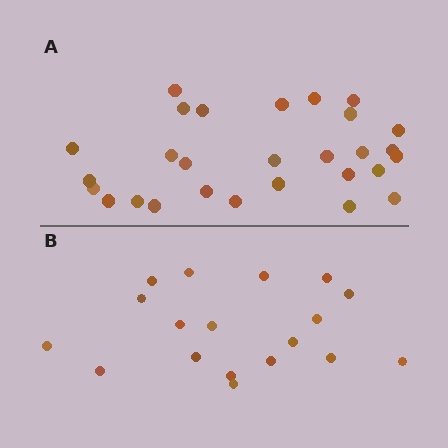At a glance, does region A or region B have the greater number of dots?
Region A (the top region) has more dots.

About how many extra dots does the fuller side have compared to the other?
Region A has roughly 10 or so more dots than region B.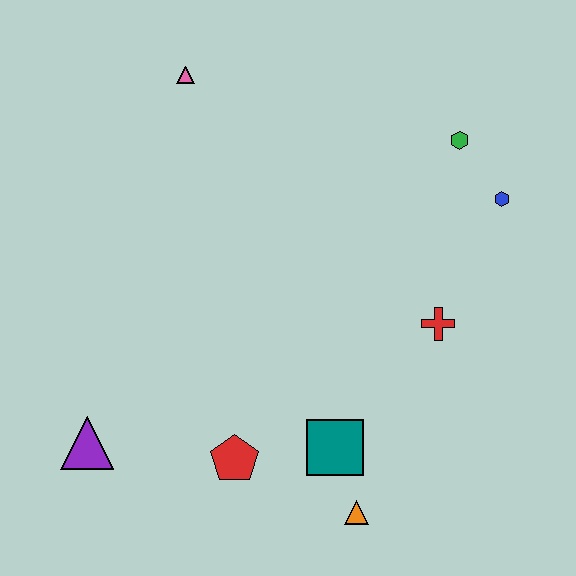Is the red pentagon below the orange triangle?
No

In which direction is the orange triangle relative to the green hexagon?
The orange triangle is below the green hexagon.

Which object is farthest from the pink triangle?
The orange triangle is farthest from the pink triangle.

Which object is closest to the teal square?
The orange triangle is closest to the teal square.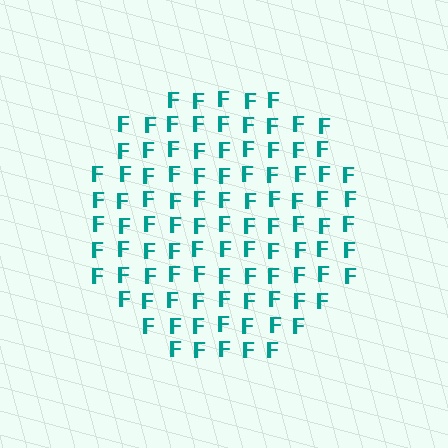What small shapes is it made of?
It is made of small letter F's.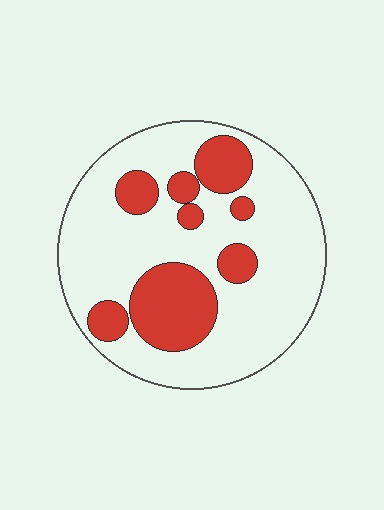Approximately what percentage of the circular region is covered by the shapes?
Approximately 25%.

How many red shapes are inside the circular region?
8.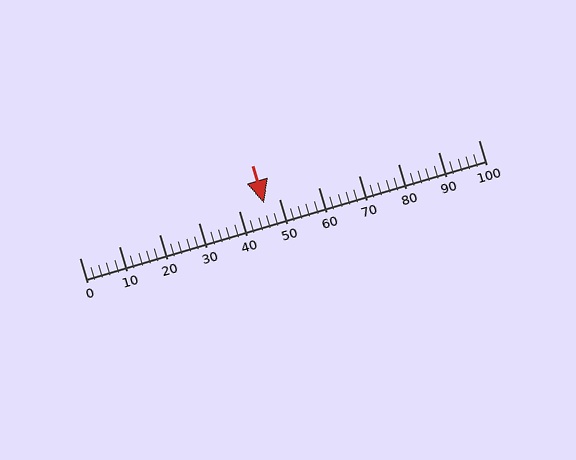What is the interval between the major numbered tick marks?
The major tick marks are spaced 10 units apart.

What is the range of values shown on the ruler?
The ruler shows values from 0 to 100.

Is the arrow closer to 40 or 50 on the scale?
The arrow is closer to 50.